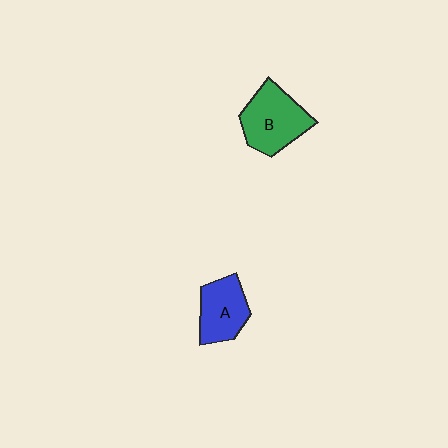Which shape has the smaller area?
Shape A (blue).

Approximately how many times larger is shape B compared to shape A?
Approximately 1.3 times.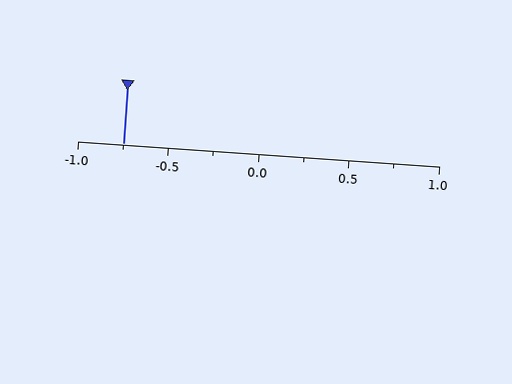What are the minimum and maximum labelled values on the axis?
The axis runs from -1.0 to 1.0.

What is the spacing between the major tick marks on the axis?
The major ticks are spaced 0.5 apart.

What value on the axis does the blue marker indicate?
The marker indicates approximately -0.75.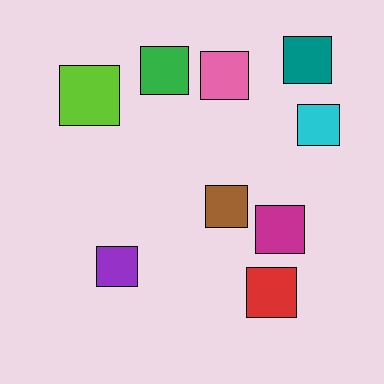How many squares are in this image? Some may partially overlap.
There are 9 squares.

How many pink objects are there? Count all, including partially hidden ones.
There is 1 pink object.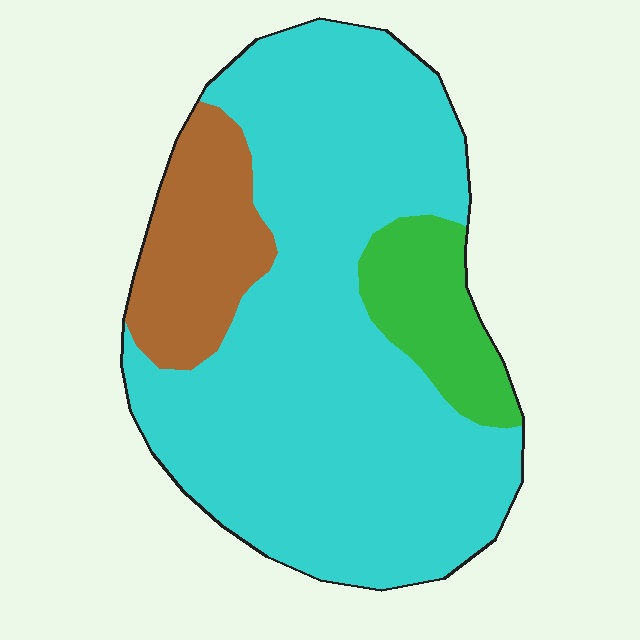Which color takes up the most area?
Cyan, at roughly 75%.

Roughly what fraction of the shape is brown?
Brown covers around 15% of the shape.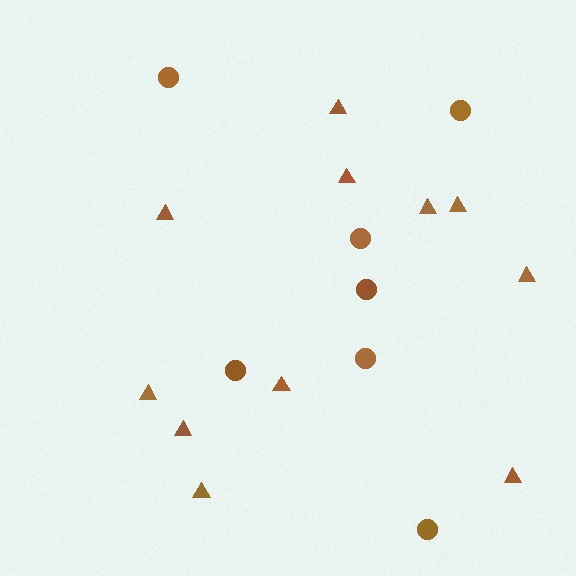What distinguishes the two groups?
There are 2 groups: one group of circles (7) and one group of triangles (11).